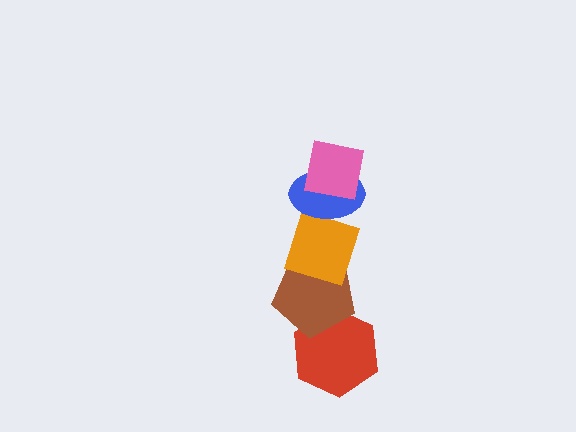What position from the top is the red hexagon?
The red hexagon is 5th from the top.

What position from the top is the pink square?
The pink square is 1st from the top.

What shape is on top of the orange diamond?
The blue ellipse is on top of the orange diamond.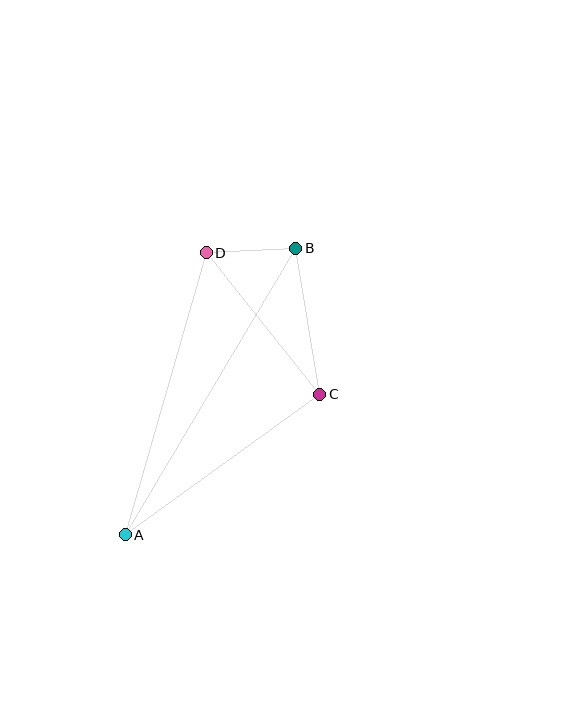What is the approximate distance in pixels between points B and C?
The distance between B and C is approximately 148 pixels.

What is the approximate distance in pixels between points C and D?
The distance between C and D is approximately 181 pixels.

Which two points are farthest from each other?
Points A and B are farthest from each other.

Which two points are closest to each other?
Points B and D are closest to each other.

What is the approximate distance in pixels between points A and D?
The distance between A and D is approximately 293 pixels.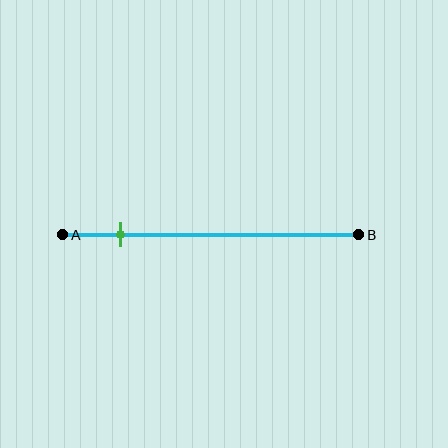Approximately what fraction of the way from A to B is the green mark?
The green mark is approximately 20% of the way from A to B.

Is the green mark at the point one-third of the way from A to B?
No, the mark is at about 20% from A, not at the 33% one-third point.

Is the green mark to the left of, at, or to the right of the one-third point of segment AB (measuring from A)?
The green mark is to the left of the one-third point of segment AB.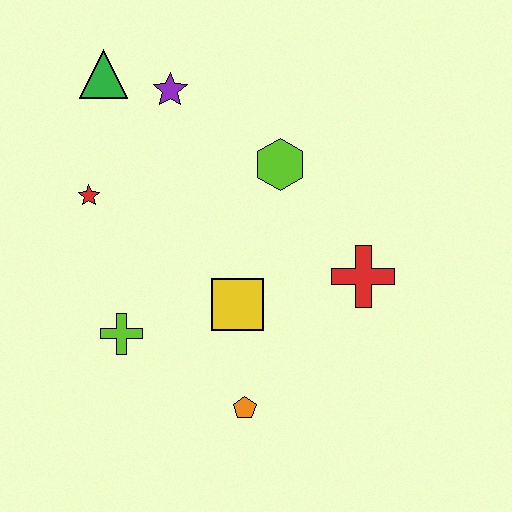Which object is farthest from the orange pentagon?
The green triangle is farthest from the orange pentagon.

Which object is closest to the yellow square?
The orange pentagon is closest to the yellow square.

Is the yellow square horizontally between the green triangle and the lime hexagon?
Yes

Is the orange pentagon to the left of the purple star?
No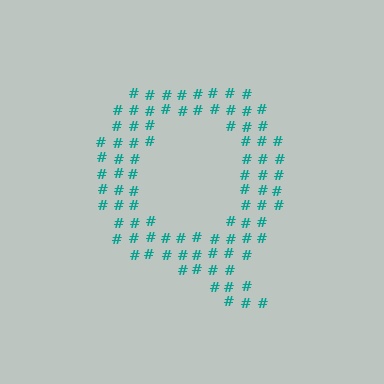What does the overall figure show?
The overall figure shows the letter Q.